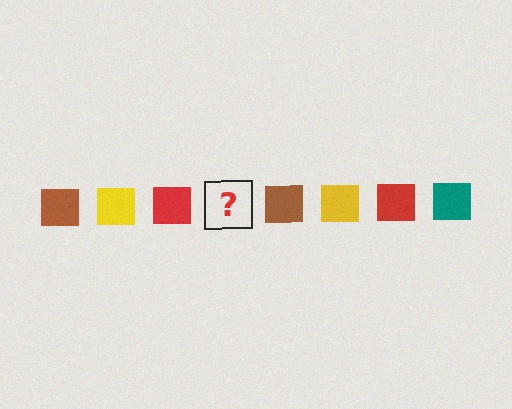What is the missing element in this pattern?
The missing element is a teal square.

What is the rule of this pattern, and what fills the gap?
The rule is that the pattern cycles through brown, yellow, red, teal squares. The gap should be filled with a teal square.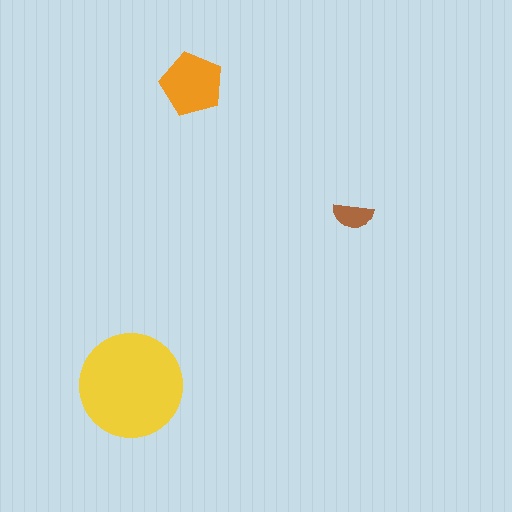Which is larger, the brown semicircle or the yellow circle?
The yellow circle.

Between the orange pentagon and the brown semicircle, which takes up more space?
The orange pentagon.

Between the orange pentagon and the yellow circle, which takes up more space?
The yellow circle.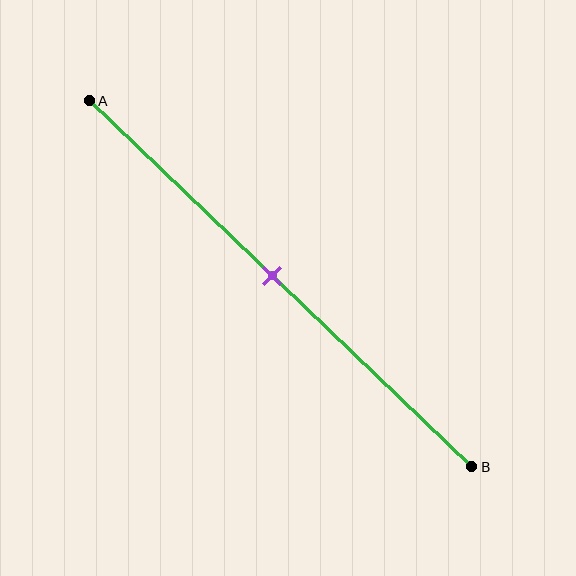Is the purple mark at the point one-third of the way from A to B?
No, the mark is at about 50% from A, not at the 33% one-third point.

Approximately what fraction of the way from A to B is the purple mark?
The purple mark is approximately 50% of the way from A to B.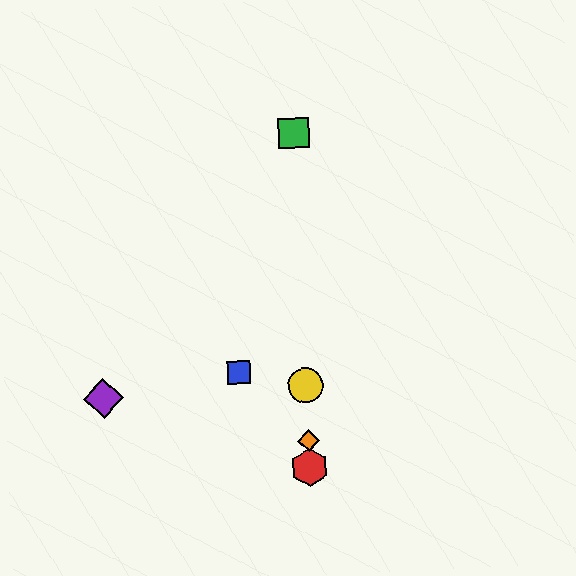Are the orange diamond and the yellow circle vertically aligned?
Yes, both are at x≈308.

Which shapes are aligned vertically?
The red hexagon, the green square, the yellow circle, the orange diamond are aligned vertically.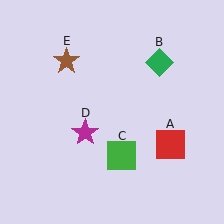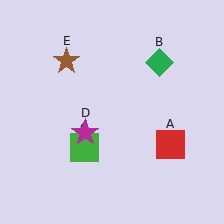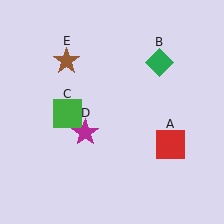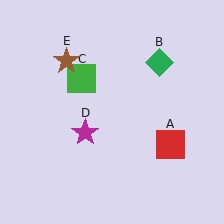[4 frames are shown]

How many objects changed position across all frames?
1 object changed position: green square (object C).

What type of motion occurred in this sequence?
The green square (object C) rotated clockwise around the center of the scene.